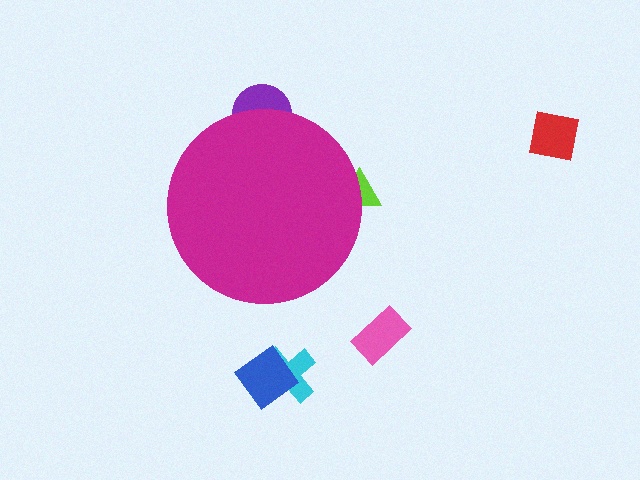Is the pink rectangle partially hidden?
No, the pink rectangle is fully visible.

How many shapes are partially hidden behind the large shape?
2 shapes are partially hidden.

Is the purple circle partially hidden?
Yes, the purple circle is partially hidden behind the magenta circle.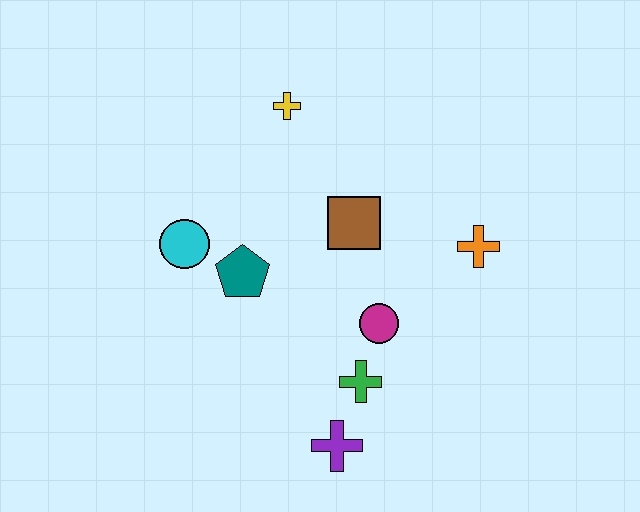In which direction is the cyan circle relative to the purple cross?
The cyan circle is above the purple cross.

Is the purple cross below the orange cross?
Yes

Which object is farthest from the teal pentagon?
The orange cross is farthest from the teal pentagon.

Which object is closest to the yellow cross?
The brown square is closest to the yellow cross.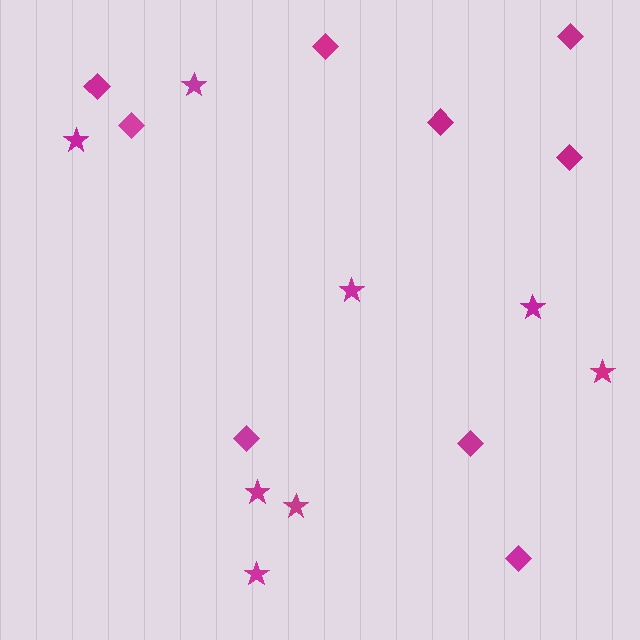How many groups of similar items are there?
There are 2 groups: one group of diamonds (9) and one group of stars (8).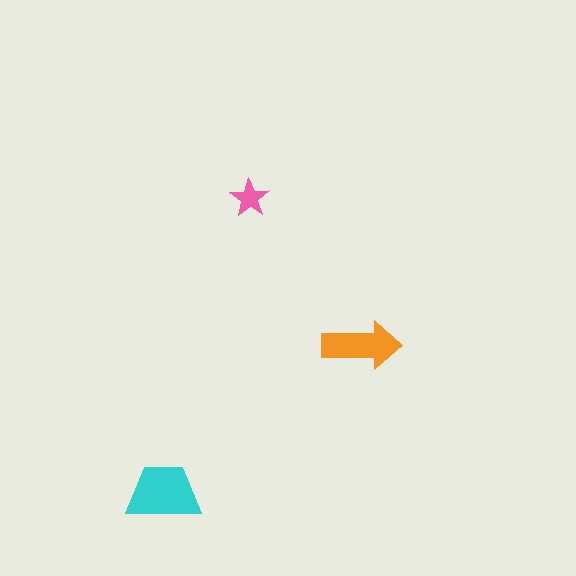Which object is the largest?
The cyan trapezoid.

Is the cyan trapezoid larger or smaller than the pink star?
Larger.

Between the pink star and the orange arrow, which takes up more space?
The orange arrow.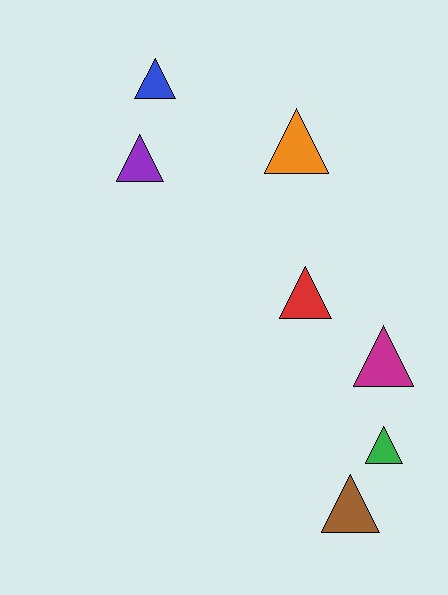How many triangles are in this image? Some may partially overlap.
There are 7 triangles.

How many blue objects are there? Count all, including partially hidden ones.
There is 1 blue object.